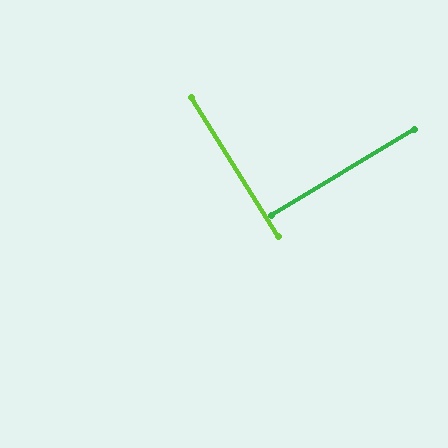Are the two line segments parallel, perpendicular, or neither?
Perpendicular — they meet at approximately 89°.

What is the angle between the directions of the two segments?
Approximately 89 degrees.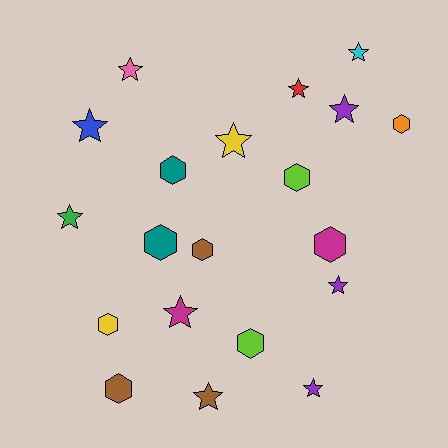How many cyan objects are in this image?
There is 1 cyan object.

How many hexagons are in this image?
There are 9 hexagons.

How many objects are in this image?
There are 20 objects.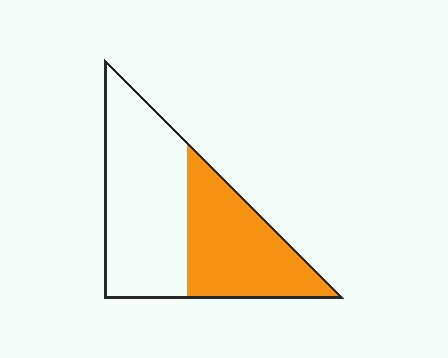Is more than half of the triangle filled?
No.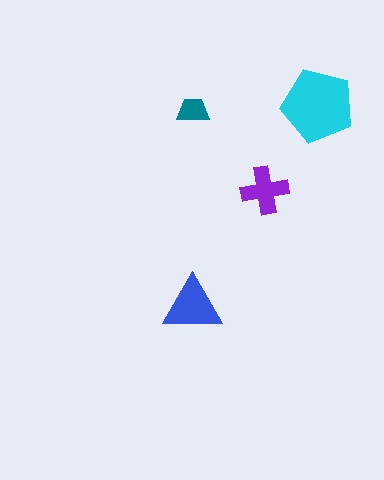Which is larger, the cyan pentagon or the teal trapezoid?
The cyan pentagon.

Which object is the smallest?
The teal trapezoid.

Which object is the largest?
The cyan pentagon.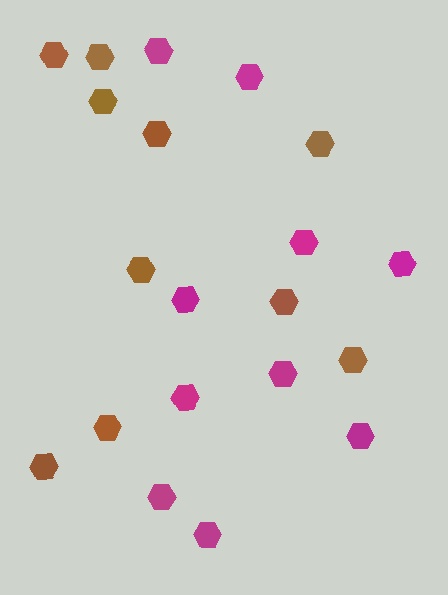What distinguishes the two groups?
There are 2 groups: one group of magenta hexagons (10) and one group of brown hexagons (10).